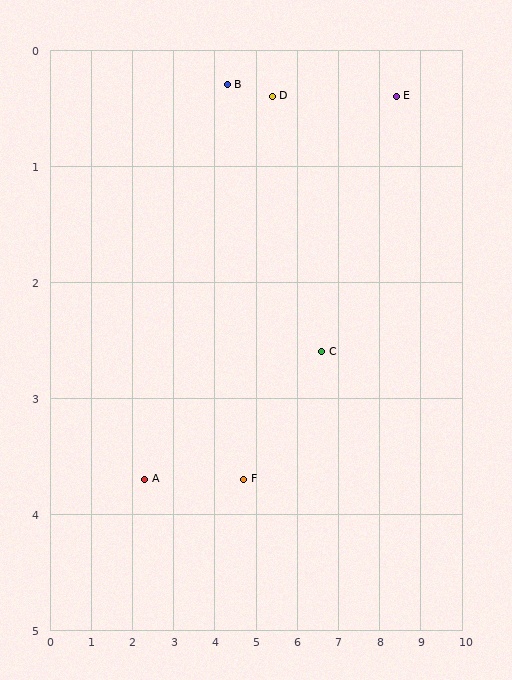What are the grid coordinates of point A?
Point A is at approximately (2.3, 3.7).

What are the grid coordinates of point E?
Point E is at approximately (8.4, 0.4).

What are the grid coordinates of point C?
Point C is at approximately (6.6, 2.6).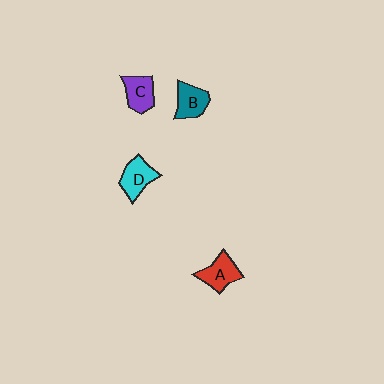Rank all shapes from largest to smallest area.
From largest to smallest: D (cyan), A (red), C (purple), B (teal).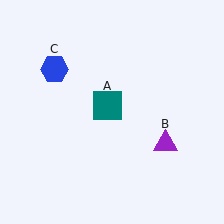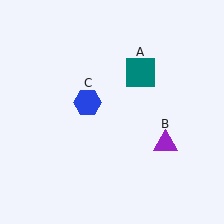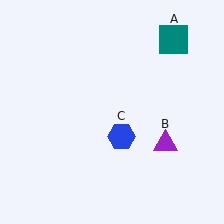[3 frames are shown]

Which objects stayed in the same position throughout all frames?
Purple triangle (object B) remained stationary.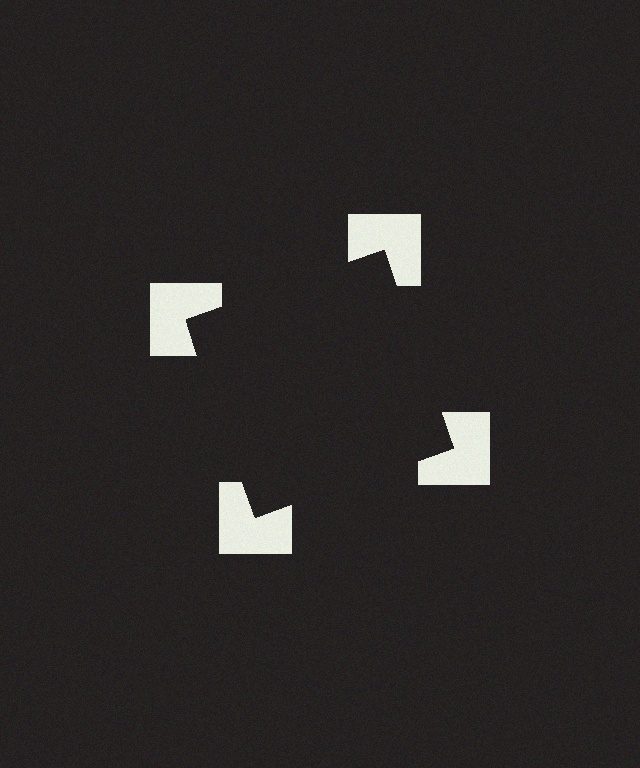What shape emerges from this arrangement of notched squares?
An illusory square — its edges are inferred from the aligned wedge cuts in the notched squares, not physically drawn.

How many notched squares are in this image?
There are 4 — one at each vertex of the illusory square.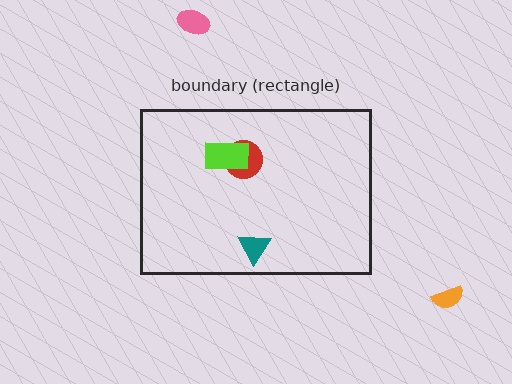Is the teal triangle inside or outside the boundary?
Inside.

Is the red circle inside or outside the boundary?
Inside.